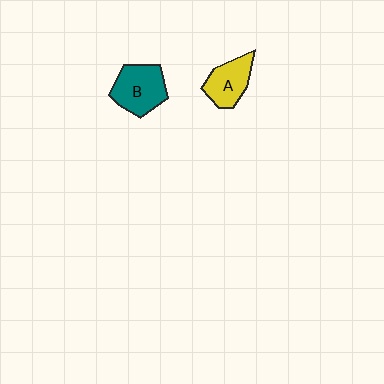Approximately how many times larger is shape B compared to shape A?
Approximately 1.2 times.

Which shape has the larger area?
Shape B (teal).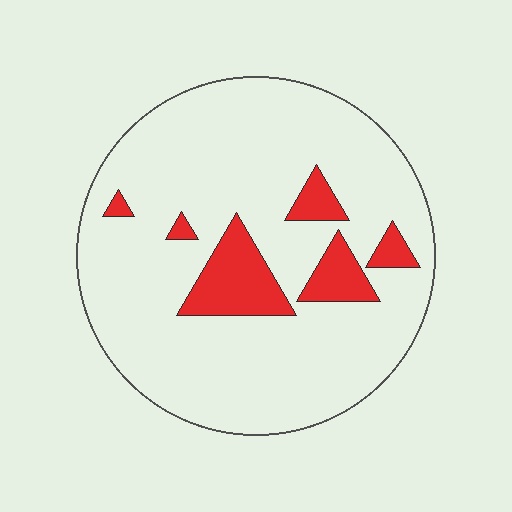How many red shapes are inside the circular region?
6.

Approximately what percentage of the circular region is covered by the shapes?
Approximately 15%.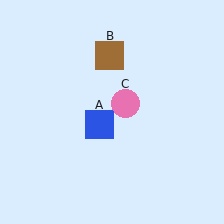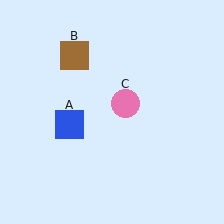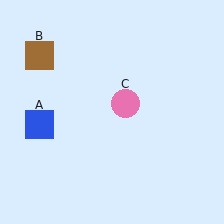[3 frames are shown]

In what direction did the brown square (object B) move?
The brown square (object B) moved left.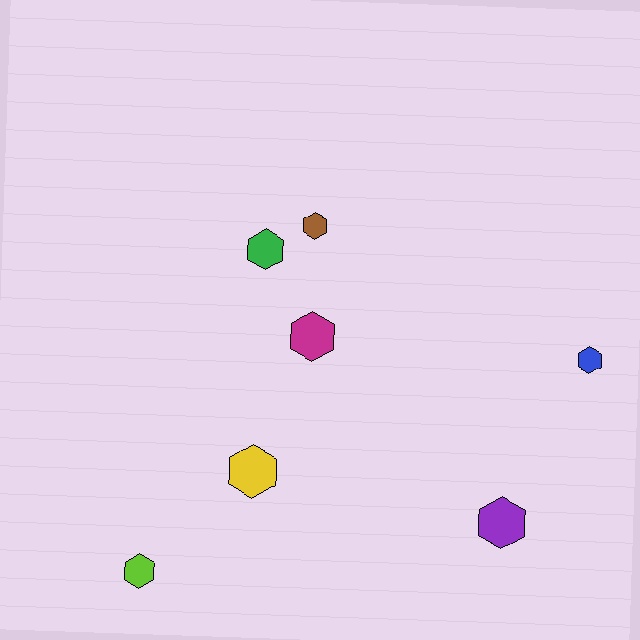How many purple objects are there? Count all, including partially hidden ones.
There is 1 purple object.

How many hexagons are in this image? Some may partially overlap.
There are 7 hexagons.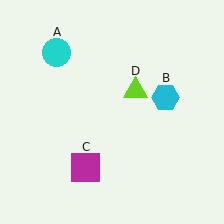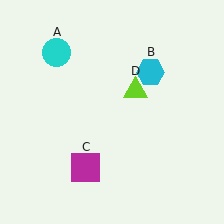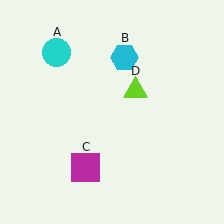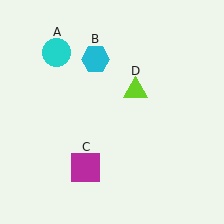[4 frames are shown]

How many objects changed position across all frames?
1 object changed position: cyan hexagon (object B).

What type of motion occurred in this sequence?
The cyan hexagon (object B) rotated counterclockwise around the center of the scene.